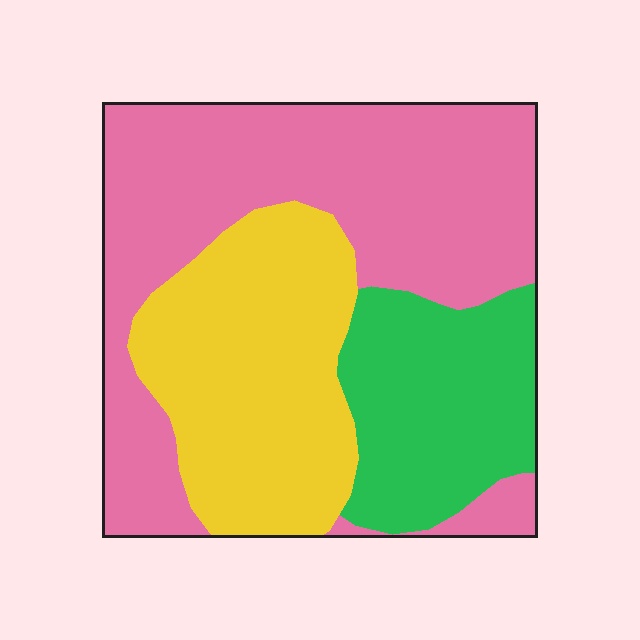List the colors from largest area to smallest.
From largest to smallest: pink, yellow, green.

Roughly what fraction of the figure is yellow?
Yellow takes up about one third (1/3) of the figure.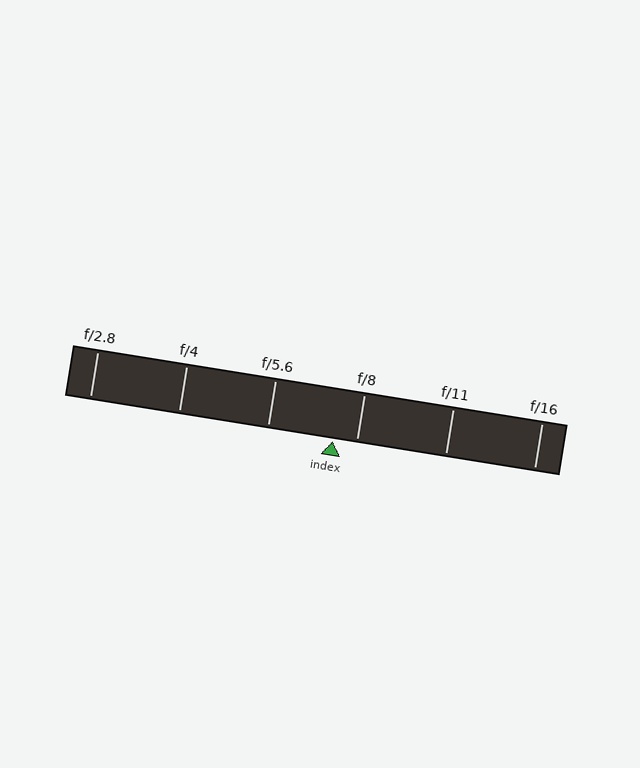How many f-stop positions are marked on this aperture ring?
There are 6 f-stop positions marked.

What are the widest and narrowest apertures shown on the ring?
The widest aperture shown is f/2.8 and the narrowest is f/16.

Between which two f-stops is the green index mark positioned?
The index mark is between f/5.6 and f/8.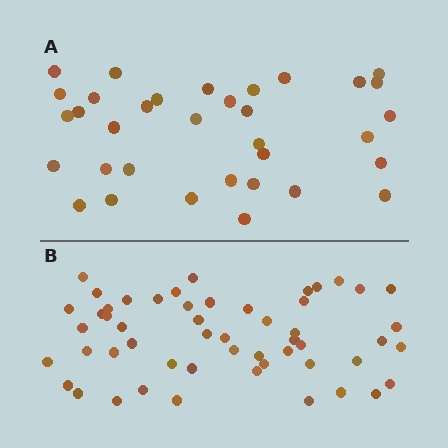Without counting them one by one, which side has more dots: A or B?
Region B (the bottom region) has more dots.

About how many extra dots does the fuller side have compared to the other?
Region B has approximately 20 more dots than region A.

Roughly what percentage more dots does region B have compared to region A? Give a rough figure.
About 55% more.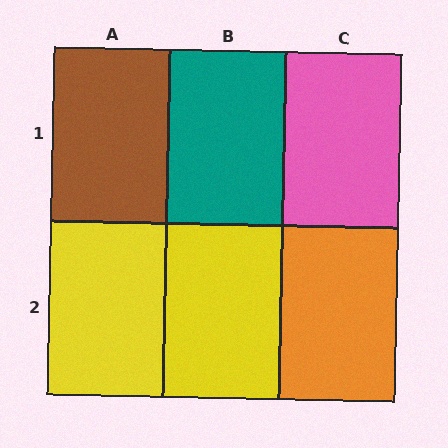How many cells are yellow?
2 cells are yellow.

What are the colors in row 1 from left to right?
Brown, teal, pink.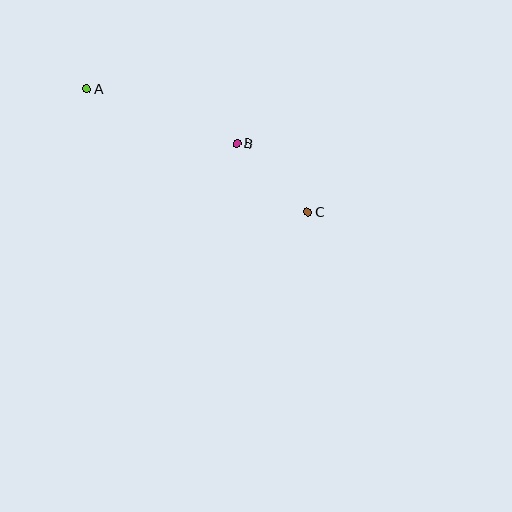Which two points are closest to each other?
Points B and C are closest to each other.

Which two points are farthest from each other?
Points A and C are farthest from each other.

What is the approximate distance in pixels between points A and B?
The distance between A and B is approximately 160 pixels.